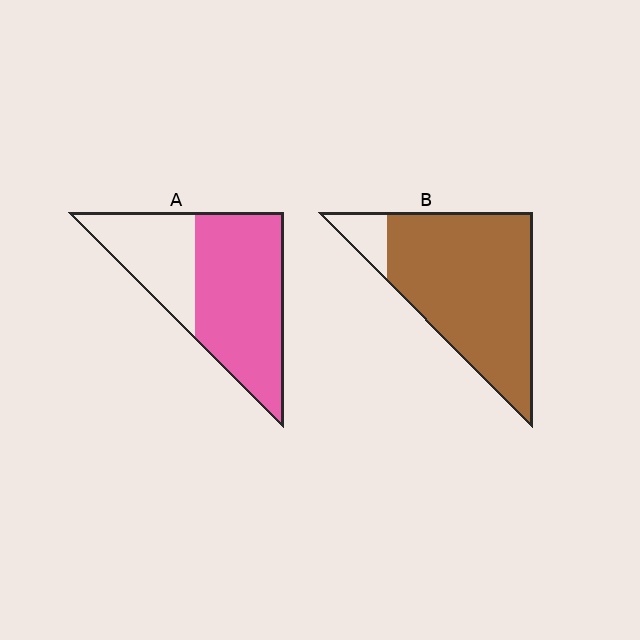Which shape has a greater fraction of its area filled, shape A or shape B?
Shape B.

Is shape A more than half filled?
Yes.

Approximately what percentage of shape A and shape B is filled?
A is approximately 65% and B is approximately 90%.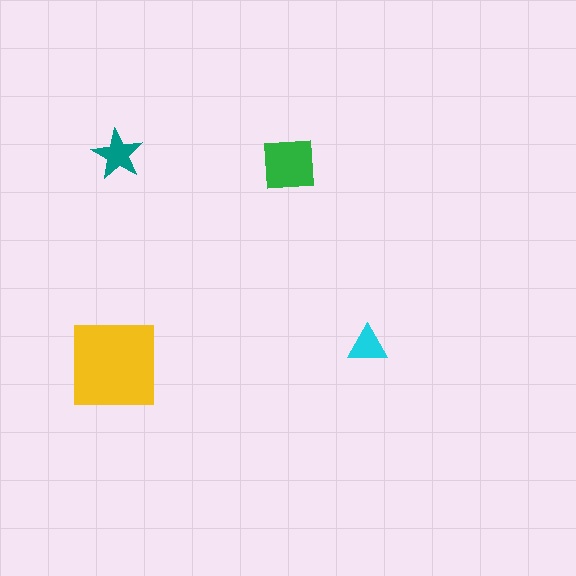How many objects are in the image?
There are 4 objects in the image.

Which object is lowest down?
The yellow square is bottommost.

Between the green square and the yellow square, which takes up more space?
The yellow square.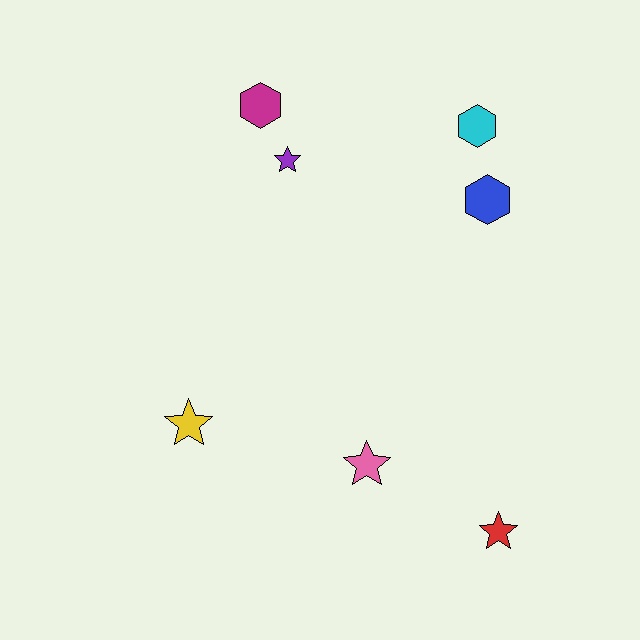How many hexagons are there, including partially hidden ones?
There are 3 hexagons.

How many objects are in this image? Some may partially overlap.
There are 7 objects.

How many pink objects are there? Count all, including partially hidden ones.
There is 1 pink object.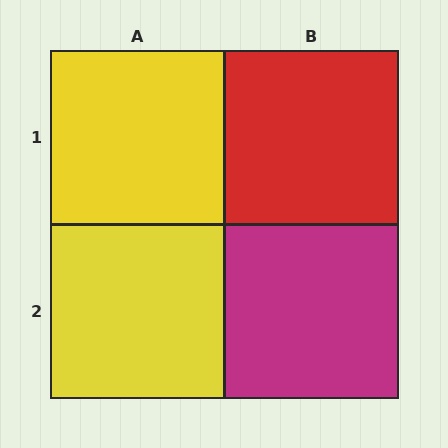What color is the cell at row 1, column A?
Yellow.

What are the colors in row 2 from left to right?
Yellow, magenta.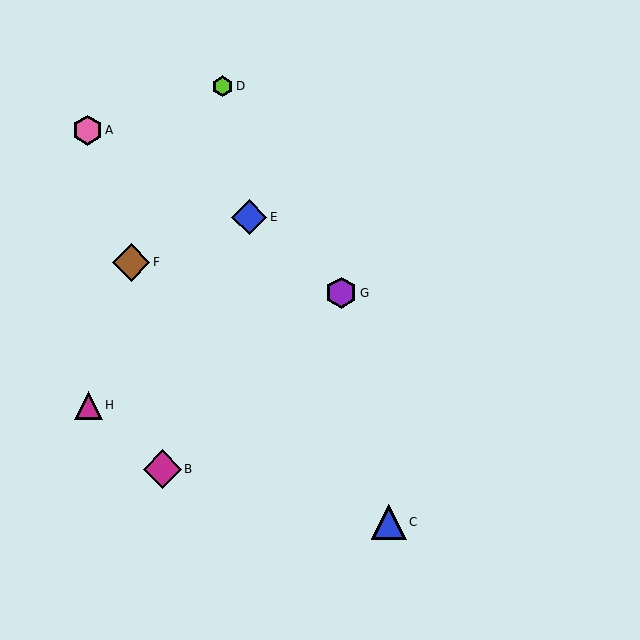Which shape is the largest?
The magenta diamond (labeled B) is the largest.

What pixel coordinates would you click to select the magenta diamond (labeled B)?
Click at (162, 469) to select the magenta diamond B.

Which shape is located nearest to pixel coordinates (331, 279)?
The purple hexagon (labeled G) at (341, 293) is nearest to that location.